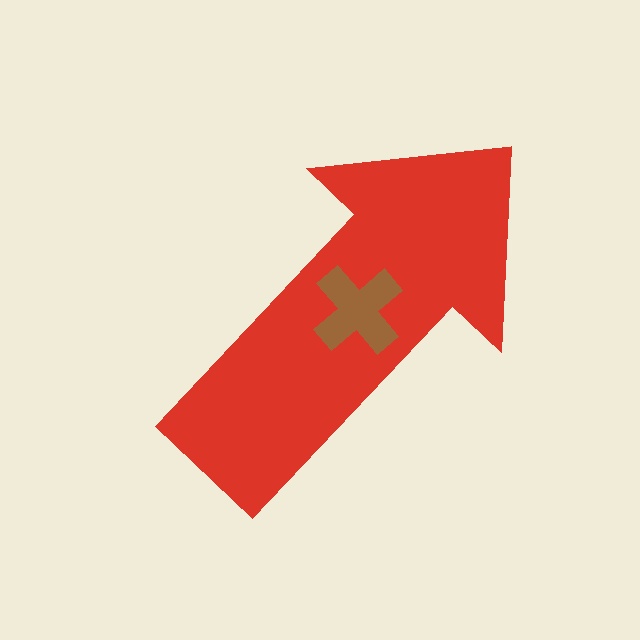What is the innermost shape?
The brown cross.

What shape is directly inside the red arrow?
The brown cross.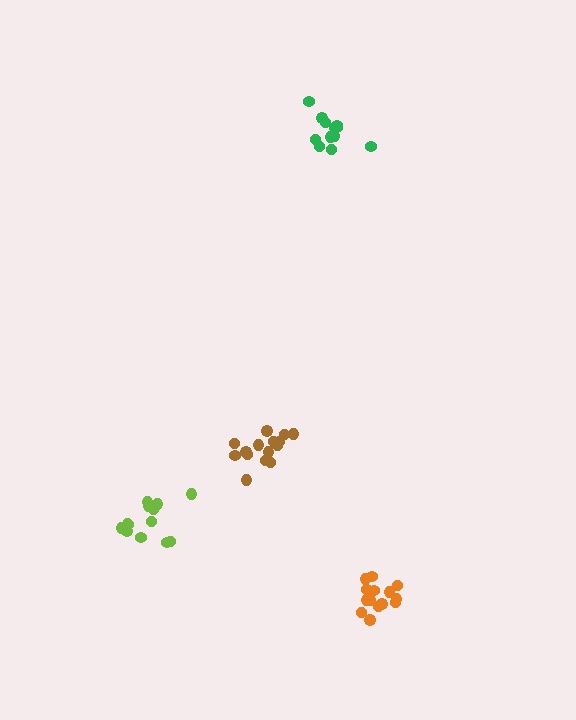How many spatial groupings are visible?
There are 4 spatial groupings.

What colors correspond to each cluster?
The clusters are colored: green, lime, brown, orange.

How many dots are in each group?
Group 1: 12 dots, Group 2: 13 dots, Group 3: 15 dots, Group 4: 14 dots (54 total).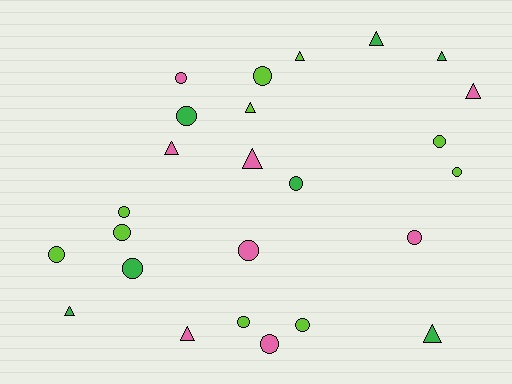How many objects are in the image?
There are 25 objects.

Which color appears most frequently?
Lime, with 10 objects.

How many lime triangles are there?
There are 2 lime triangles.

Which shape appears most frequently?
Circle, with 15 objects.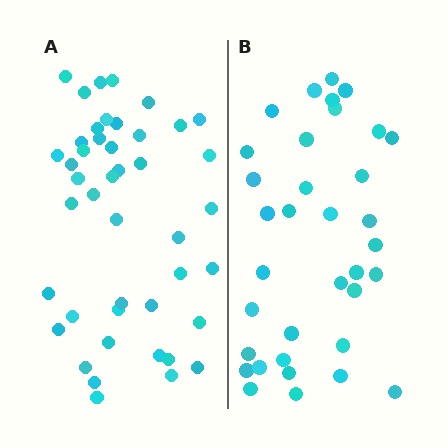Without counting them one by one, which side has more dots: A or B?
Region A (the left region) has more dots.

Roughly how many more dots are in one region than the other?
Region A has roughly 8 or so more dots than region B.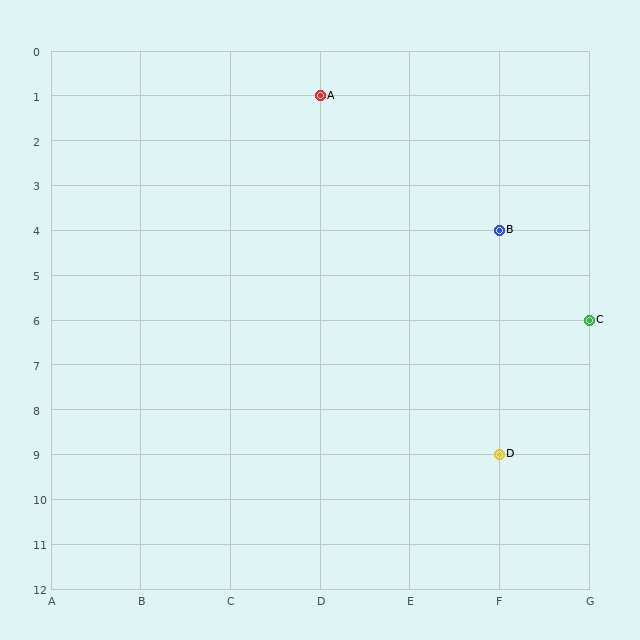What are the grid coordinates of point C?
Point C is at grid coordinates (G, 6).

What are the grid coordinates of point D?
Point D is at grid coordinates (F, 9).